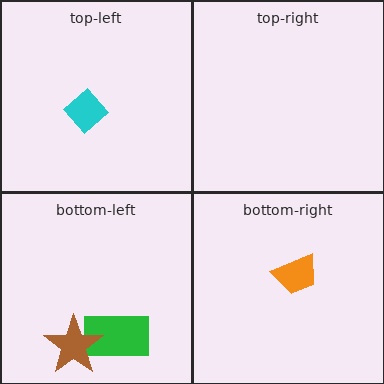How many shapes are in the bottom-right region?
1.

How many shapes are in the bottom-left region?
2.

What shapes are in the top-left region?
The cyan diamond.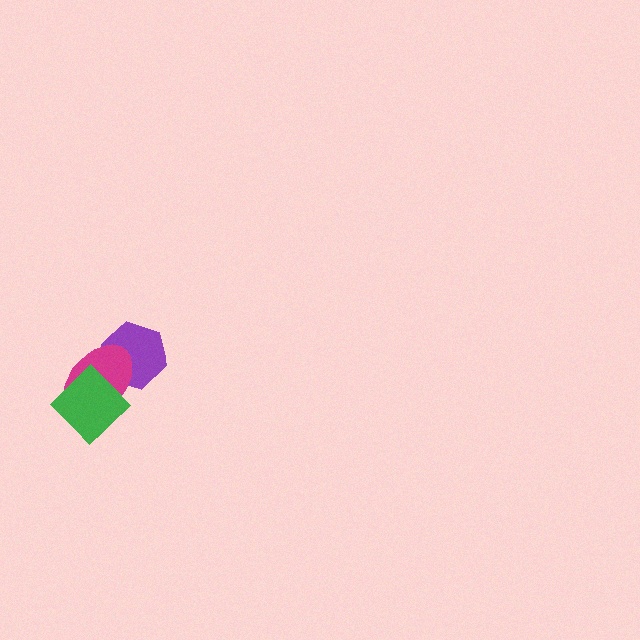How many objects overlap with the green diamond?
2 objects overlap with the green diamond.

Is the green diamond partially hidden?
No, no other shape covers it.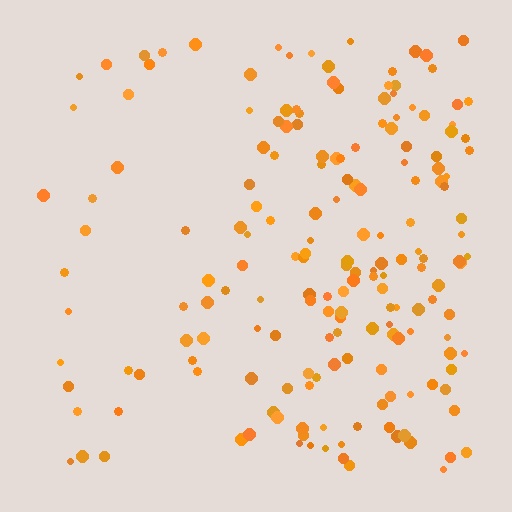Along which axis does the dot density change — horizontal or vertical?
Horizontal.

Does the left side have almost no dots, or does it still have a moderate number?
Still a moderate number, just noticeably fewer than the right.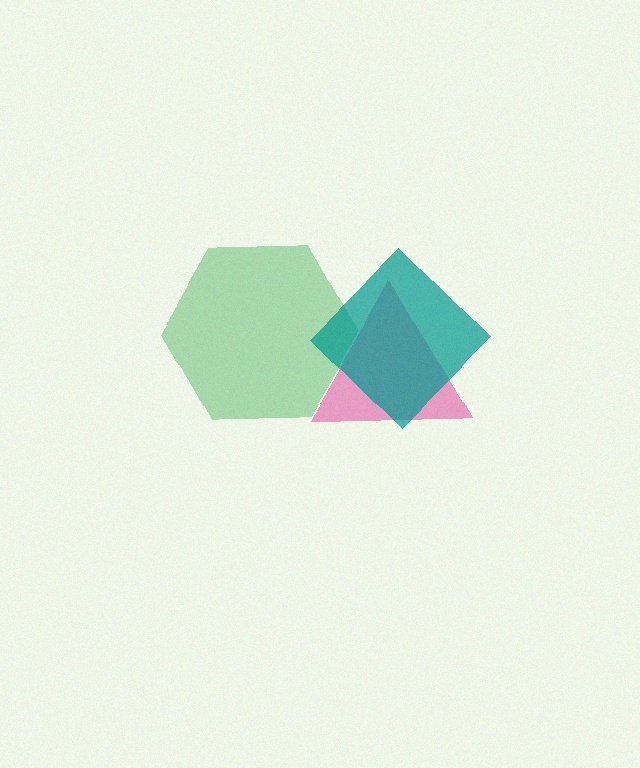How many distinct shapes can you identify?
There are 3 distinct shapes: a pink triangle, a green hexagon, a teal diamond.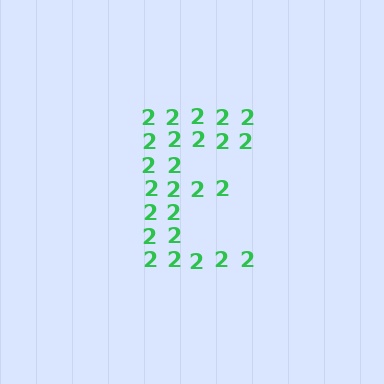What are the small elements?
The small elements are digit 2's.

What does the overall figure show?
The overall figure shows the letter E.